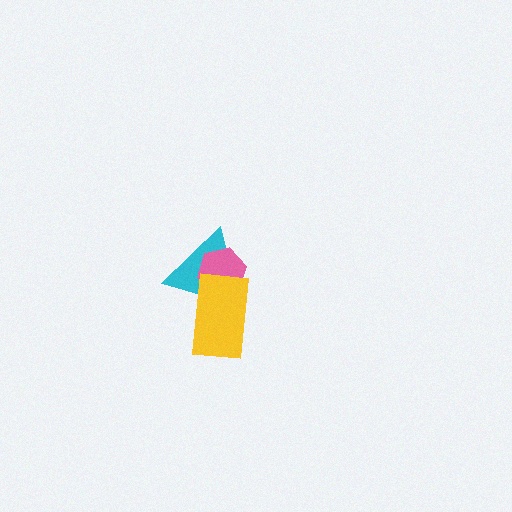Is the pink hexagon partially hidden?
Yes, it is partially covered by another shape.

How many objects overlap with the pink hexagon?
2 objects overlap with the pink hexagon.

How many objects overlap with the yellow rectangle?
2 objects overlap with the yellow rectangle.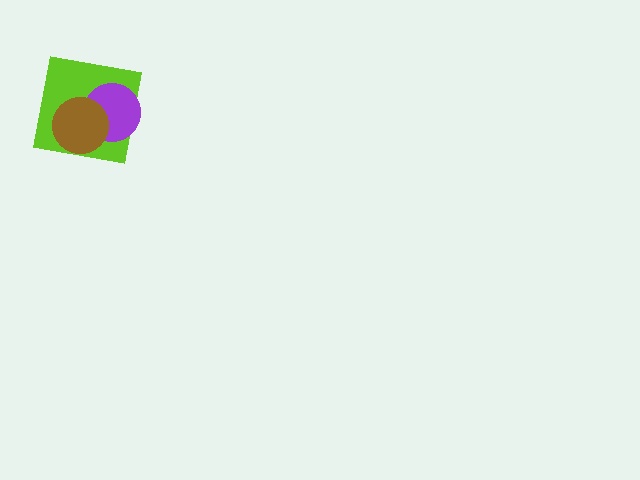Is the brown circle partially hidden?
No, no other shape covers it.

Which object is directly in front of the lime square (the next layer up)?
The purple circle is directly in front of the lime square.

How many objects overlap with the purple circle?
2 objects overlap with the purple circle.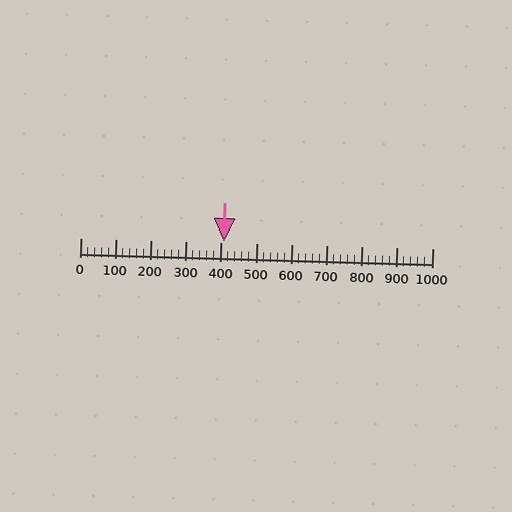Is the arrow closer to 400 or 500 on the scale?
The arrow is closer to 400.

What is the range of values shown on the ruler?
The ruler shows values from 0 to 1000.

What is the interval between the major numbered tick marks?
The major tick marks are spaced 100 units apart.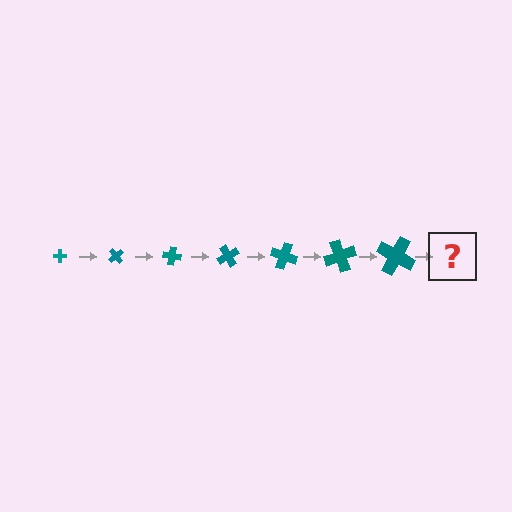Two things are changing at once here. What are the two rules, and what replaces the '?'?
The two rules are that the cross grows larger each step and it rotates 50 degrees each step. The '?' should be a cross, larger than the previous one and rotated 350 degrees from the start.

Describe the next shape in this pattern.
It should be a cross, larger than the previous one and rotated 350 degrees from the start.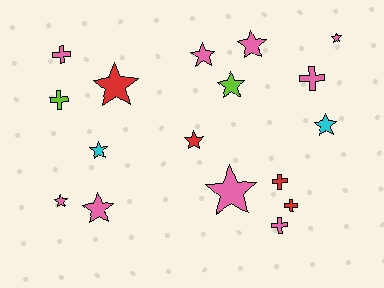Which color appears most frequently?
Pink, with 9 objects.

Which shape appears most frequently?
Star, with 11 objects.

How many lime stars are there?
There is 1 lime star.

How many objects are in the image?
There are 17 objects.